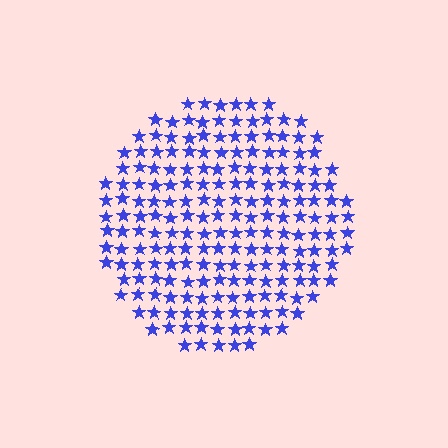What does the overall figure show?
The overall figure shows a circle.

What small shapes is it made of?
It is made of small stars.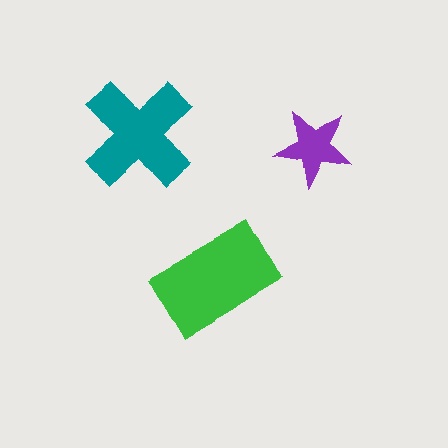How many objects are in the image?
There are 3 objects in the image.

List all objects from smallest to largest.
The purple star, the teal cross, the green rectangle.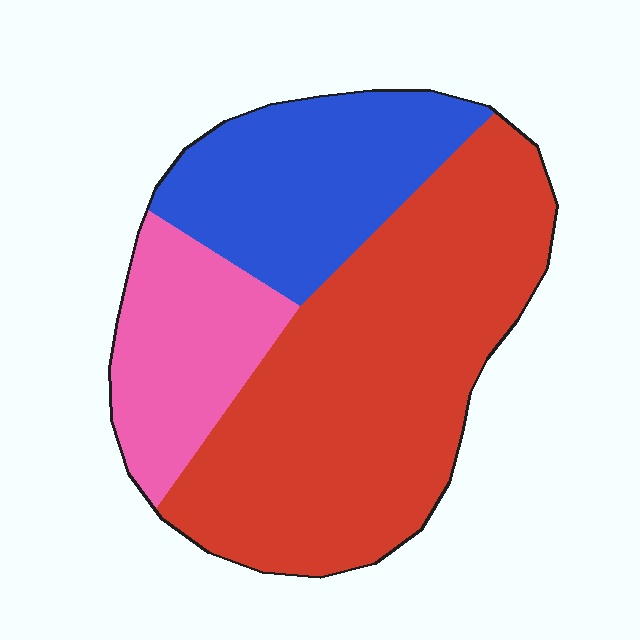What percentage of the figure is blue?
Blue takes up about one quarter (1/4) of the figure.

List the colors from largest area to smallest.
From largest to smallest: red, blue, pink.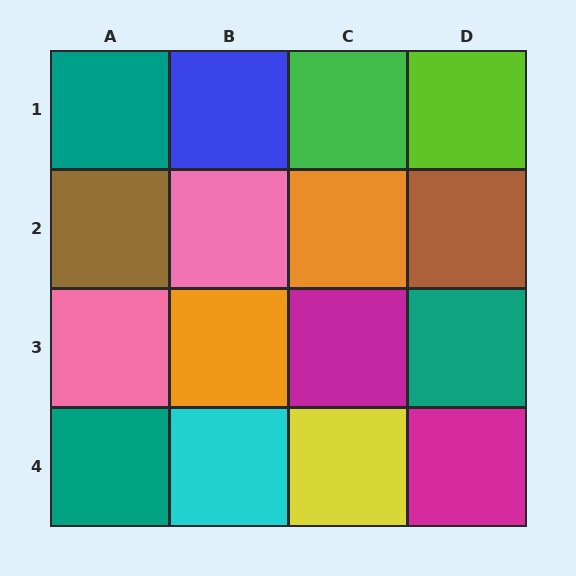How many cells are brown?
2 cells are brown.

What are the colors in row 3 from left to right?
Pink, orange, magenta, teal.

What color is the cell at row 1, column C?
Green.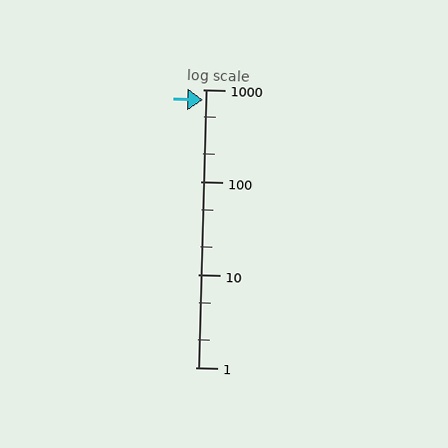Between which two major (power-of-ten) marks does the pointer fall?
The pointer is between 100 and 1000.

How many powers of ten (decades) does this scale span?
The scale spans 3 decades, from 1 to 1000.